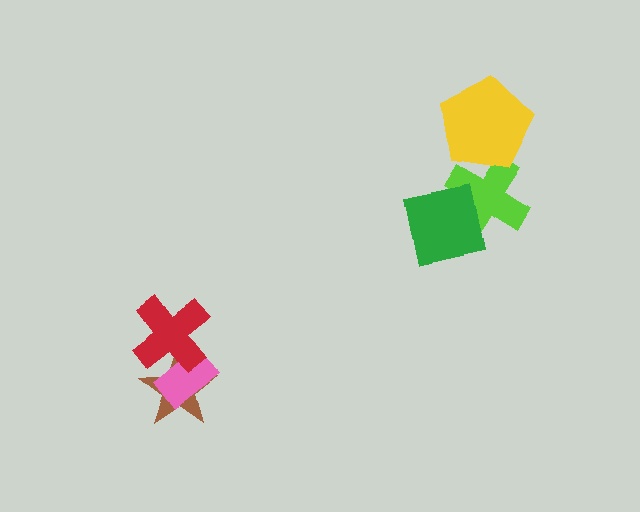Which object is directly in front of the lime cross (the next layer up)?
The yellow pentagon is directly in front of the lime cross.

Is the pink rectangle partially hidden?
Yes, it is partially covered by another shape.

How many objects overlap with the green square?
1 object overlaps with the green square.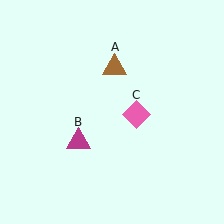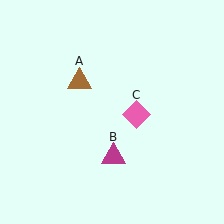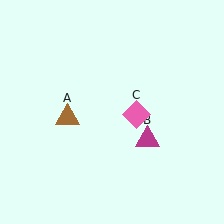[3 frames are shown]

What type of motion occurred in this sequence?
The brown triangle (object A), magenta triangle (object B) rotated counterclockwise around the center of the scene.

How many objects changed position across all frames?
2 objects changed position: brown triangle (object A), magenta triangle (object B).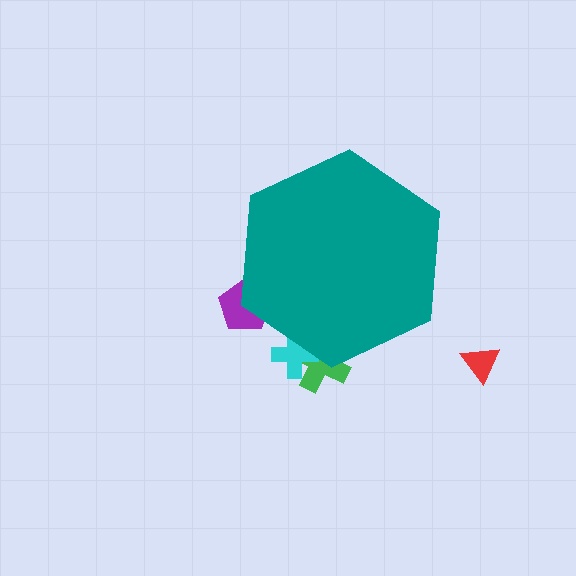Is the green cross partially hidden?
Yes, the green cross is partially hidden behind the teal hexagon.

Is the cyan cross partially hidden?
Yes, the cyan cross is partially hidden behind the teal hexagon.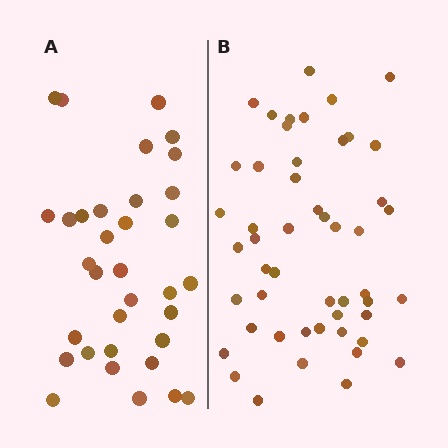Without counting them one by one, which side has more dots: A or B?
Region B (the right region) has more dots.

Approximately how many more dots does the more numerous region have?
Region B has approximately 15 more dots than region A.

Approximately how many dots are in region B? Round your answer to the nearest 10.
About 50 dots.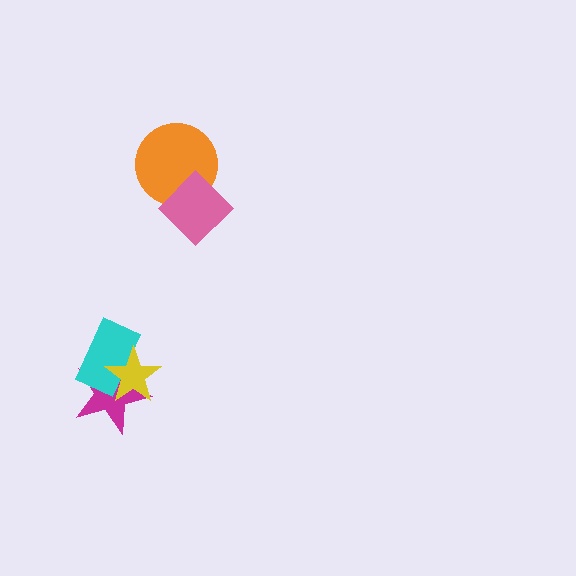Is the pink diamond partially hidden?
No, no other shape covers it.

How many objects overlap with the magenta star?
2 objects overlap with the magenta star.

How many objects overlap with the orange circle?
1 object overlaps with the orange circle.